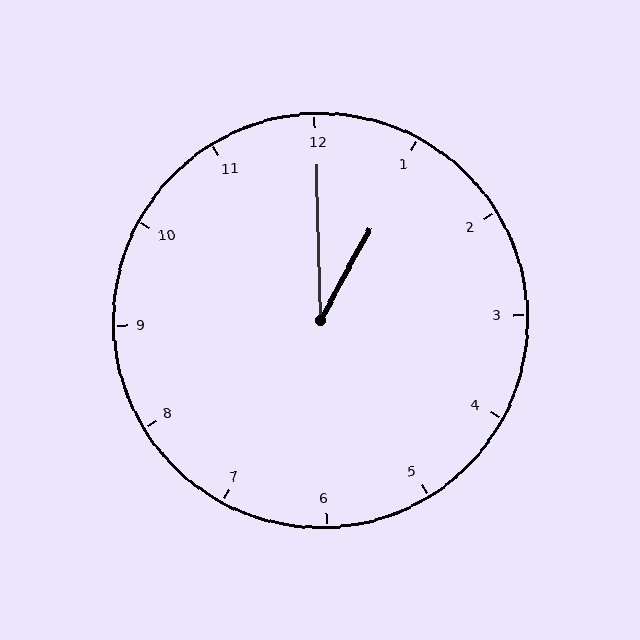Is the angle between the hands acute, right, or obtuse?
It is acute.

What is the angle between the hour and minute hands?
Approximately 30 degrees.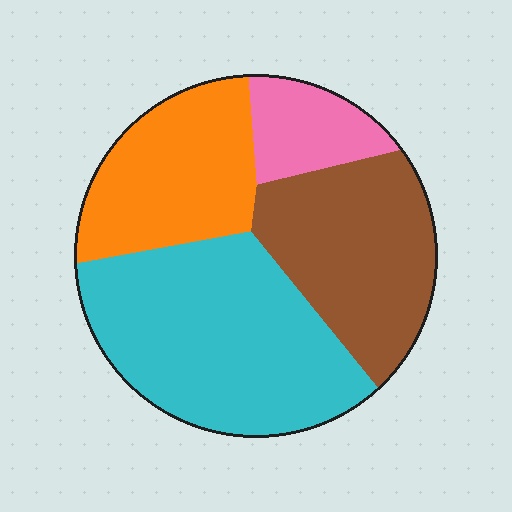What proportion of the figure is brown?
Brown covers 27% of the figure.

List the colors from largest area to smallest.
From largest to smallest: cyan, brown, orange, pink.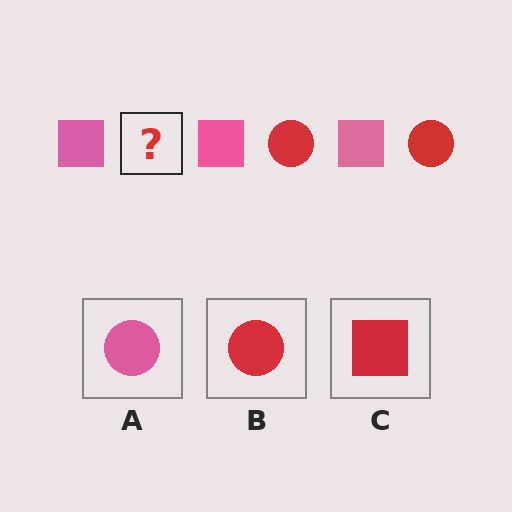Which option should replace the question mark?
Option B.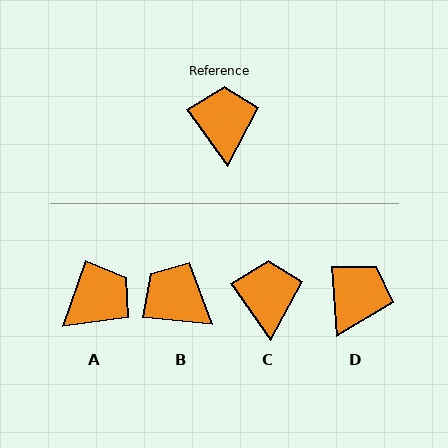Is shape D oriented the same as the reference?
No, it is off by about 32 degrees.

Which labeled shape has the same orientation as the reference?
C.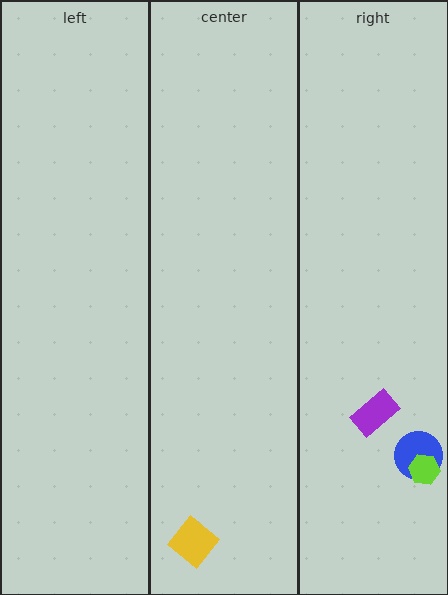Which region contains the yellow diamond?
The center region.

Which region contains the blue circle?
The right region.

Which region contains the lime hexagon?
The right region.